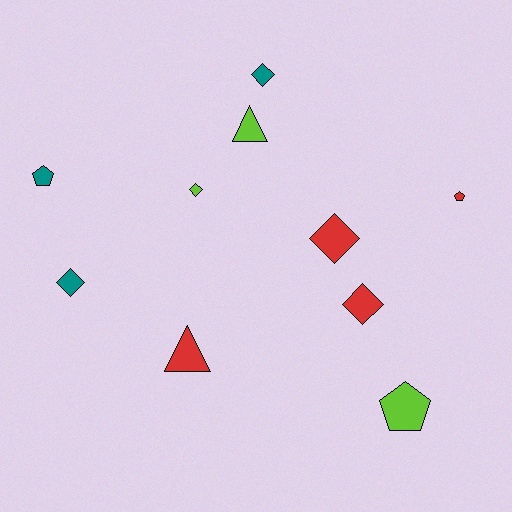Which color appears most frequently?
Red, with 4 objects.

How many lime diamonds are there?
There is 1 lime diamond.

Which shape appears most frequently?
Diamond, with 5 objects.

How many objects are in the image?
There are 10 objects.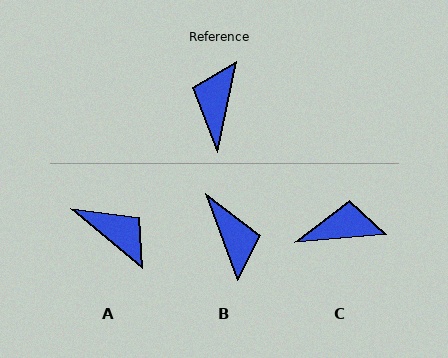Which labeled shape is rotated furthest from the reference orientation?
B, about 148 degrees away.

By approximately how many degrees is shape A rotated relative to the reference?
Approximately 118 degrees clockwise.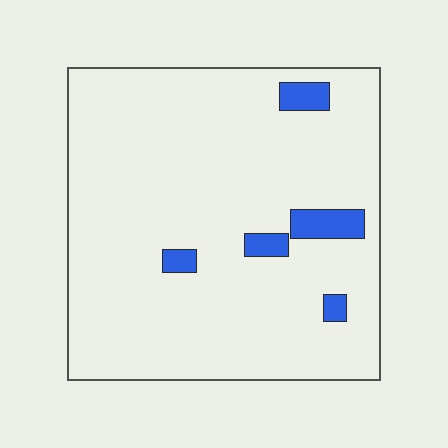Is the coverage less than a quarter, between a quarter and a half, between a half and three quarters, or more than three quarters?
Less than a quarter.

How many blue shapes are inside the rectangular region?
5.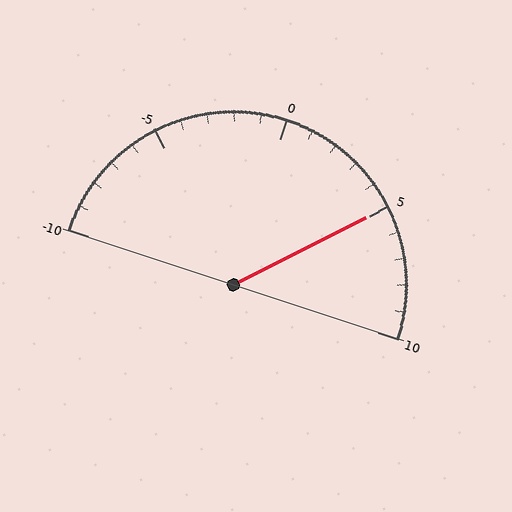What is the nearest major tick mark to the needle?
The nearest major tick mark is 5.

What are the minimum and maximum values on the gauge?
The gauge ranges from -10 to 10.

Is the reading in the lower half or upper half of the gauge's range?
The reading is in the upper half of the range (-10 to 10).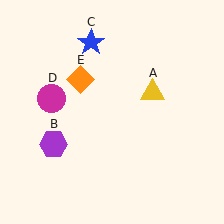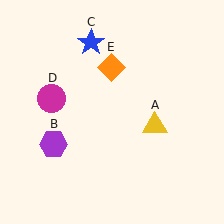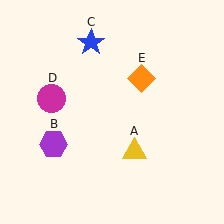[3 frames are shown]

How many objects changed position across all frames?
2 objects changed position: yellow triangle (object A), orange diamond (object E).